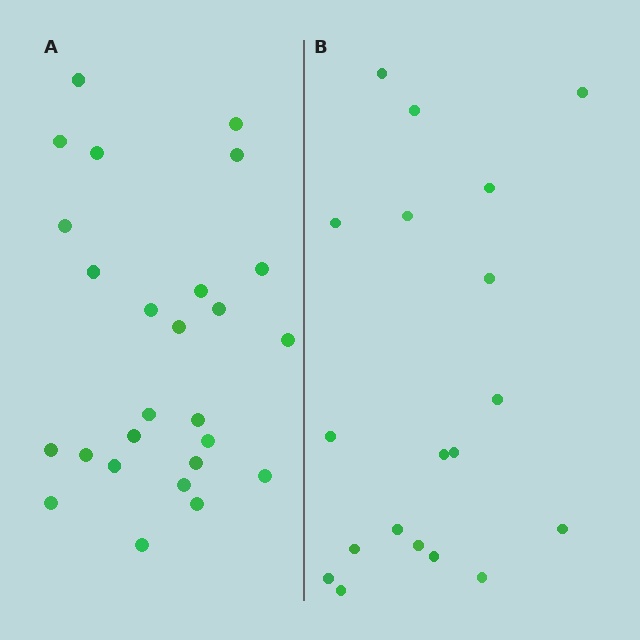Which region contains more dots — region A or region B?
Region A (the left region) has more dots.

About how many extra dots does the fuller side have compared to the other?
Region A has roughly 8 or so more dots than region B.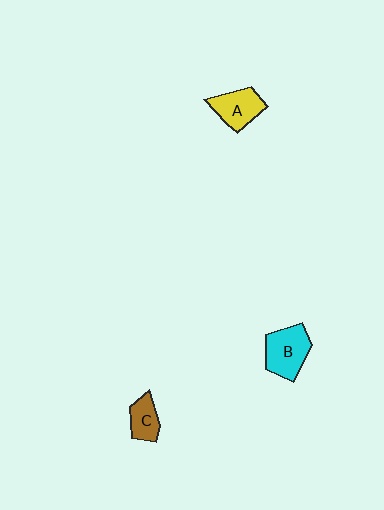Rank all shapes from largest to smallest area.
From largest to smallest: B (cyan), A (yellow), C (brown).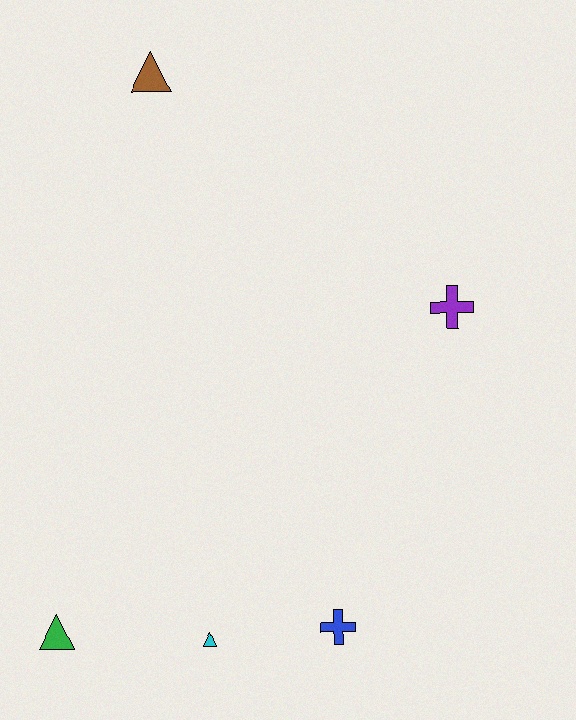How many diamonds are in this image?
There are no diamonds.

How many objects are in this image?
There are 5 objects.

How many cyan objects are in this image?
There is 1 cyan object.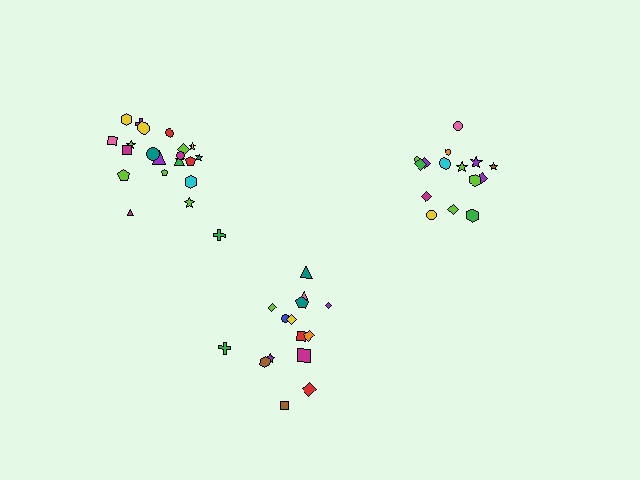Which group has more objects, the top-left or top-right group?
The top-left group.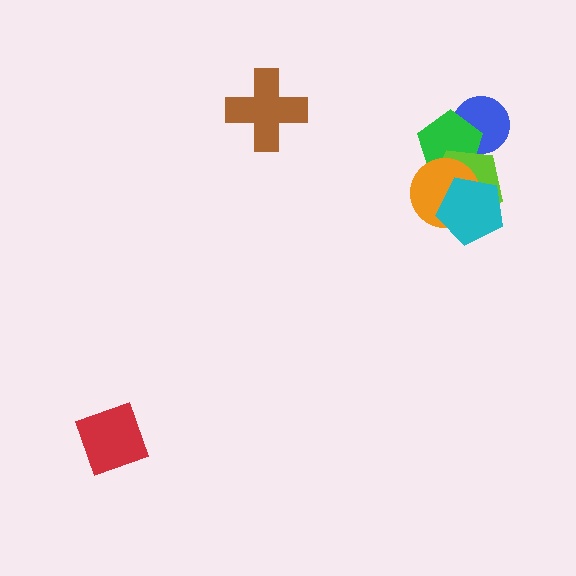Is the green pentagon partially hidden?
Yes, it is partially covered by another shape.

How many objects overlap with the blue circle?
1 object overlaps with the blue circle.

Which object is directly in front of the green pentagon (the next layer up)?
The lime pentagon is directly in front of the green pentagon.